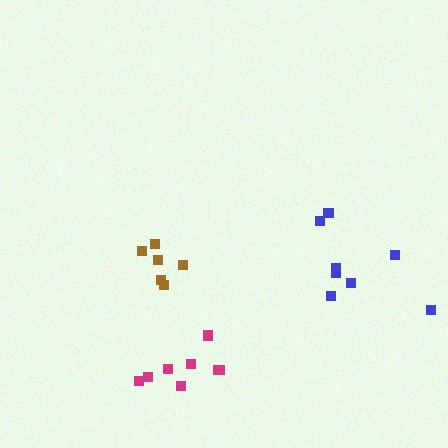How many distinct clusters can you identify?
There are 3 distinct clusters.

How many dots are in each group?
Group 1: 8 dots, Group 2: 8 dots, Group 3: 6 dots (22 total).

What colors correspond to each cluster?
The clusters are colored: magenta, blue, brown.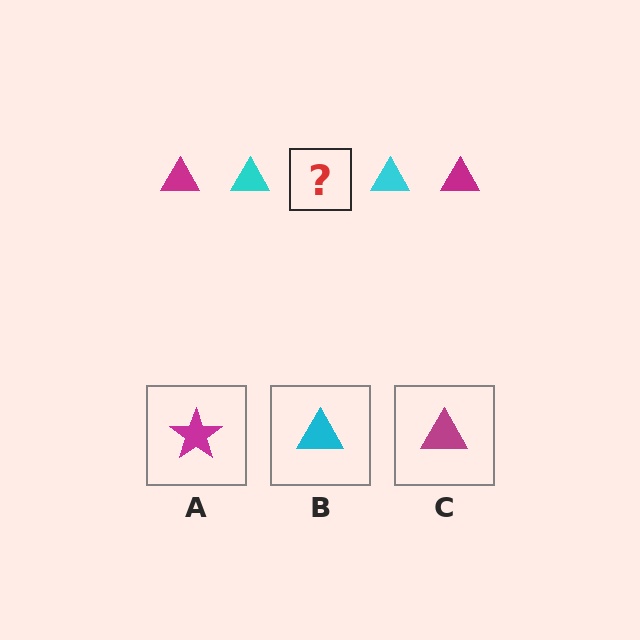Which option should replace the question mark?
Option C.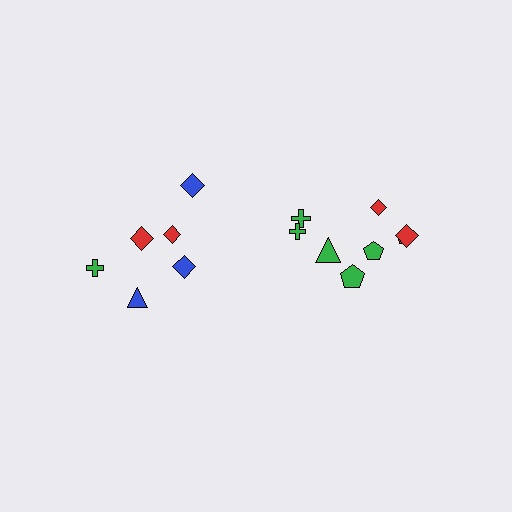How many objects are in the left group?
There are 6 objects.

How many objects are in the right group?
There are 8 objects.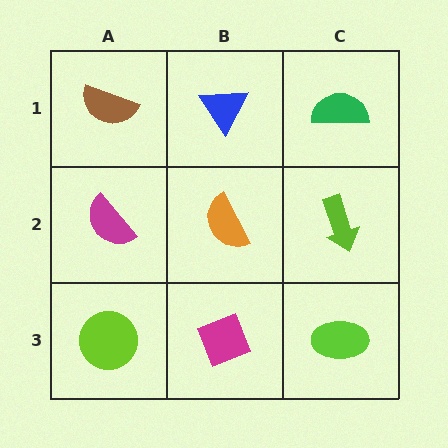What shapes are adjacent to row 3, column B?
An orange semicircle (row 2, column B), a lime circle (row 3, column A), a lime ellipse (row 3, column C).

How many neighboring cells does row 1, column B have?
3.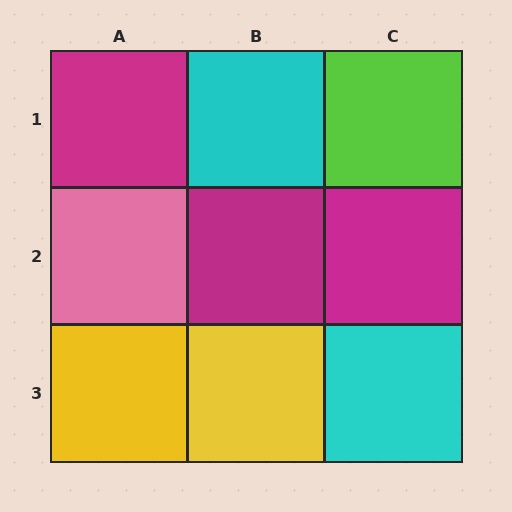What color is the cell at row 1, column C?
Lime.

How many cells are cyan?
2 cells are cyan.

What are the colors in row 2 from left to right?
Pink, magenta, magenta.